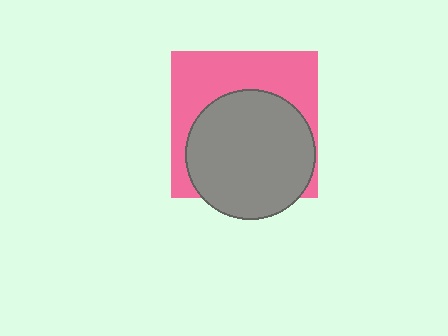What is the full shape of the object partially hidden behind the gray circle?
The partially hidden object is a pink square.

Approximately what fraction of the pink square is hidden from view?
Roughly 56% of the pink square is hidden behind the gray circle.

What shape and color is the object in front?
The object in front is a gray circle.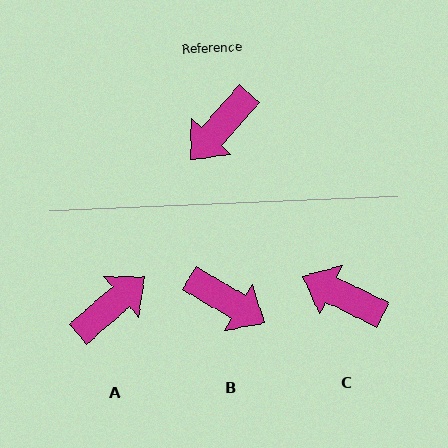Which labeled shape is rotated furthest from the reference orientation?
A, about 173 degrees away.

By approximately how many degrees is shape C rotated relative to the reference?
Approximately 74 degrees clockwise.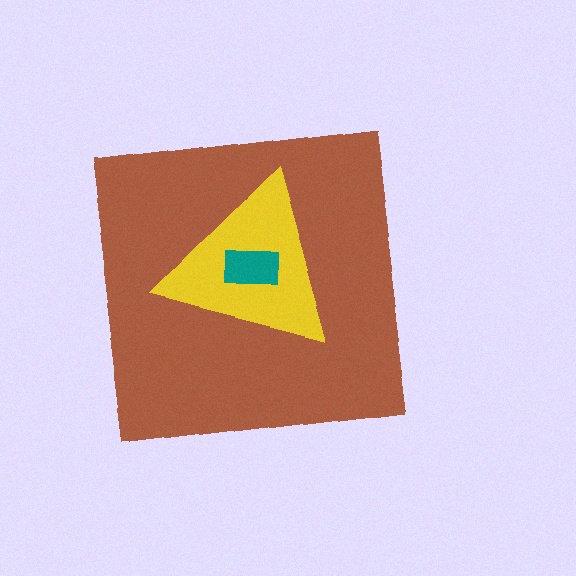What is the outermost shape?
The brown square.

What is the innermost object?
The teal rectangle.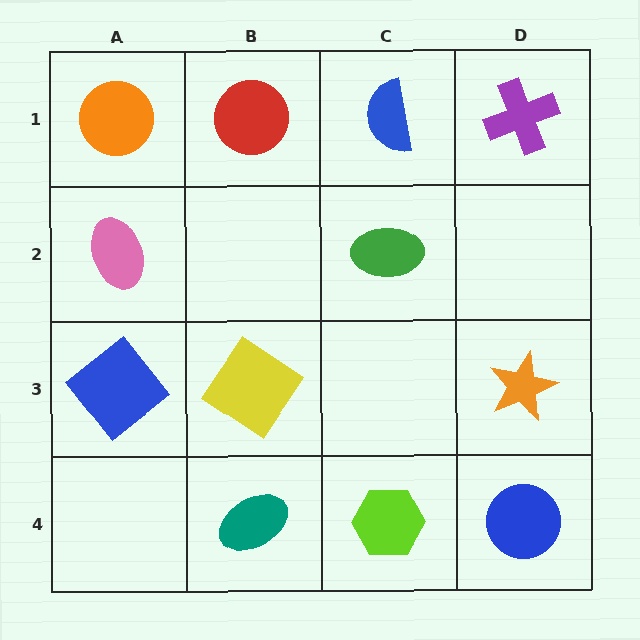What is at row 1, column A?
An orange circle.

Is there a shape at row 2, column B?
No, that cell is empty.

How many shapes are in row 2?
2 shapes.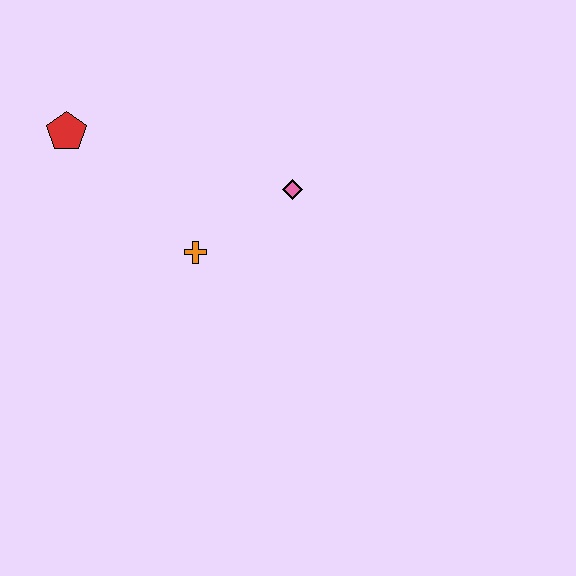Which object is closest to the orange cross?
The pink diamond is closest to the orange cross.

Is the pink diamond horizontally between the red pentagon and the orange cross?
No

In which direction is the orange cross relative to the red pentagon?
The orange cross is to the right of the red pentagon.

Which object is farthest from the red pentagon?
The pink diamond is farthest from the red pentagon.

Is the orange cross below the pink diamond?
Yes